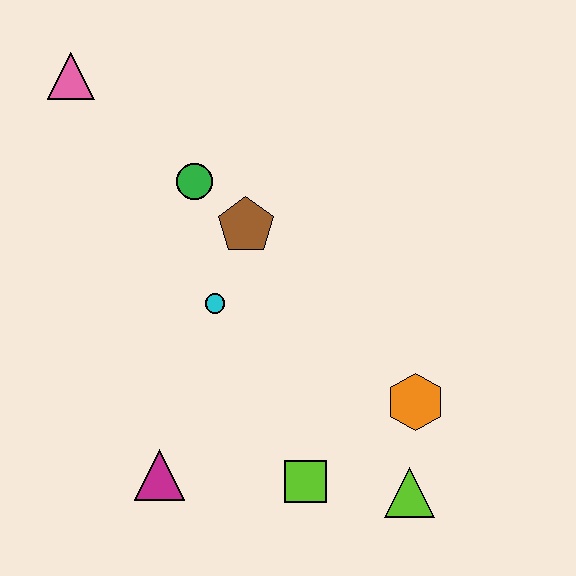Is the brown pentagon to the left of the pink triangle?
No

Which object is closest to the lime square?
The lime triangle is closest to the lime square.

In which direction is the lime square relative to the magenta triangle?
The lime square is to the right of the magenta triangle.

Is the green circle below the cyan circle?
No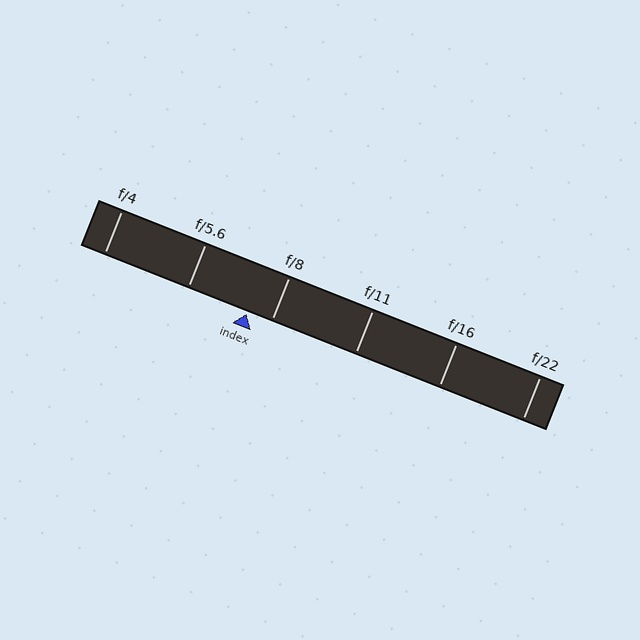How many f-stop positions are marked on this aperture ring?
There are 6 f-stop positions marked.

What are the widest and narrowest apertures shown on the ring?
The widest aperture shown is f/4 and the narrowest is f/22.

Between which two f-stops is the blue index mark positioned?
The index mark is between f/5.6 and f/8.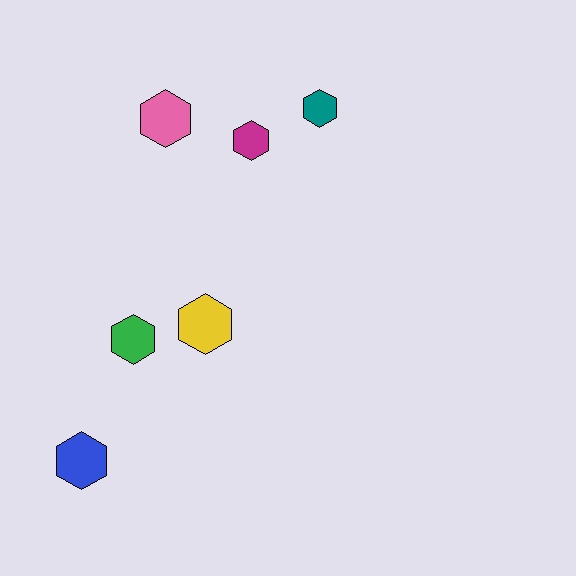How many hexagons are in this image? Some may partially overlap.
There are 6 hexagons.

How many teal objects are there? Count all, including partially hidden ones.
There is 1 teal object.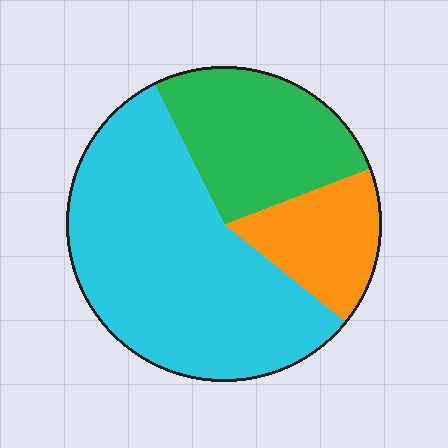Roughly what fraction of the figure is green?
Green takes up about one quarter (1/4) of the figure.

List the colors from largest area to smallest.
From largest to smallest: cyan, green, orange.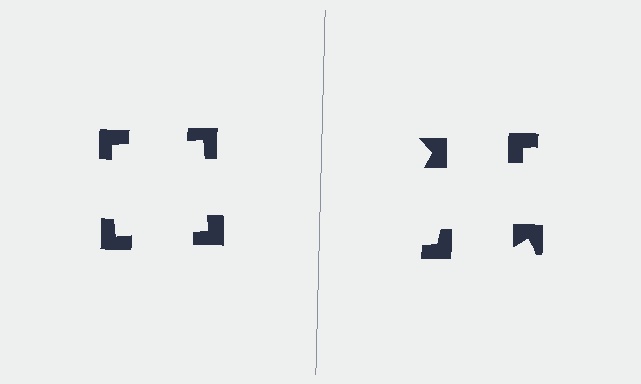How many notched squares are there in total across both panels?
8 — 4 on each side.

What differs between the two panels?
The notched squares are positioned identically on both sides; only the wedge orientations differ. On the left they align to a square; on the right they are misaligned.